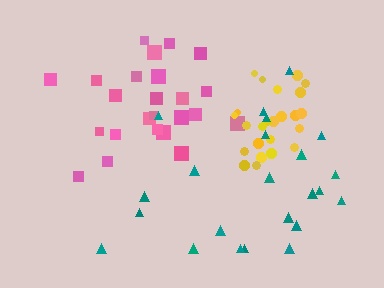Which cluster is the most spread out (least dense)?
Teal.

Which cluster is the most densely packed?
Yellow.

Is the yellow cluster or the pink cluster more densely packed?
Yellow.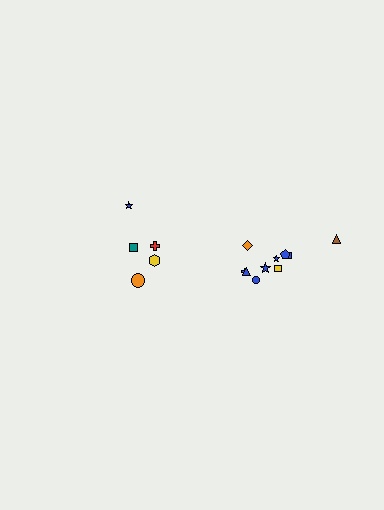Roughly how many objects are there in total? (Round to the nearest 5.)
Roughly 15 objects in total.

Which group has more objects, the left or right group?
The right group.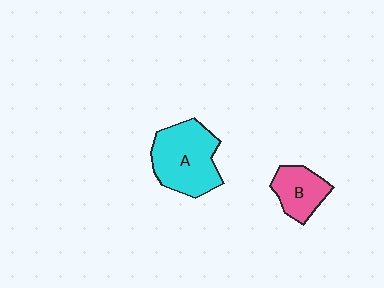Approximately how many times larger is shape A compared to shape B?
Approximately 1.8 times.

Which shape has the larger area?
Shape A (cyan).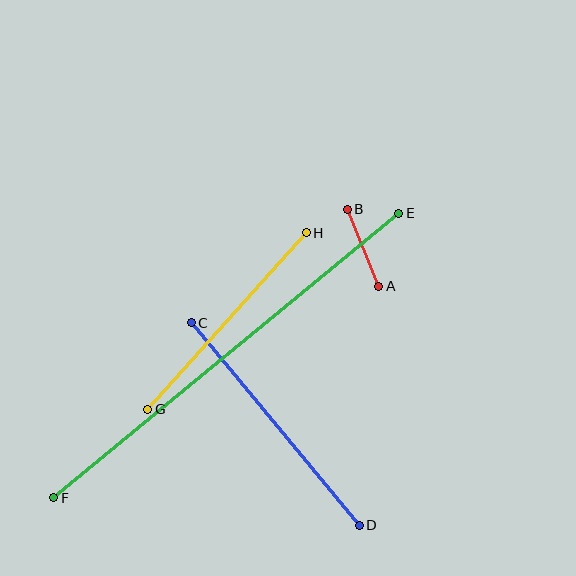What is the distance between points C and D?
The distance is approximately 264 pixels.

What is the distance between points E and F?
The distance is approximately 447 pixels.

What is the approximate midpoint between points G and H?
The midpoint is at approximately (227, 321) pixels.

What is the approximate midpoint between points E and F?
The midpoint is at approximately (226, 356) pixels.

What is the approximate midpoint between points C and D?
The midpoint is at approximately (275, 424) pixels.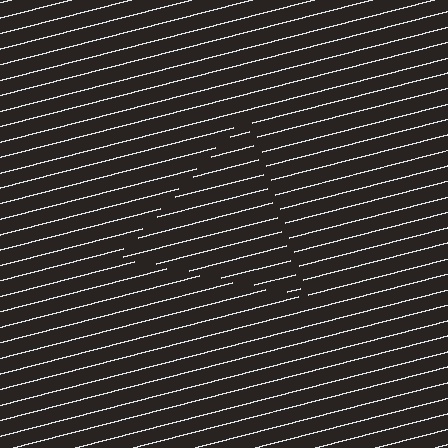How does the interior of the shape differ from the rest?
The interior of the shape contains the same grating, shifted by half a period — the contour is defined by the phase discontinuity where line-ends from the inner and outer gratings abut.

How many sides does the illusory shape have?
3 sides — the line-ends trace a triangle.